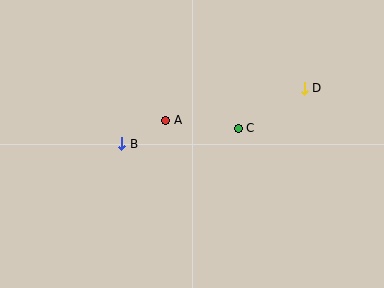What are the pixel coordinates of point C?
Point C is at (238, 128).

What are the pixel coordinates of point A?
Point A is at (166, 120).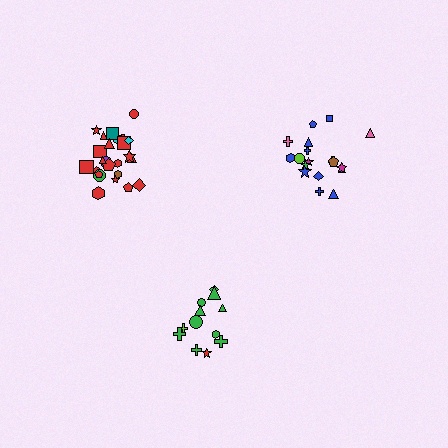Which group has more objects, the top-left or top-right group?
The top-left group.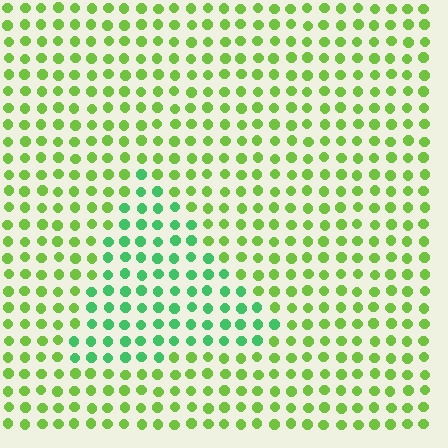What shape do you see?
I see a triangle.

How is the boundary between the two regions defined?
The boundary is defined purely by a slight shift in hue (about 40 degrees). Spacing, size, and orientation are identical on both sides.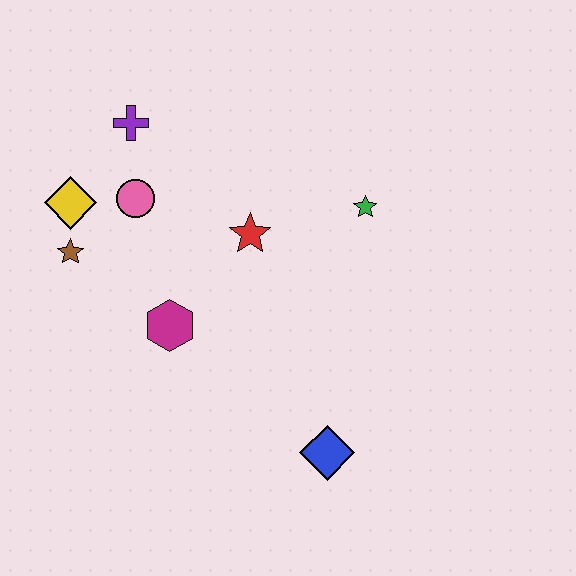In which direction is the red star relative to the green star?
The red star is to the left of the green star.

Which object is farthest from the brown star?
The blue diamond is farthest from the brown star.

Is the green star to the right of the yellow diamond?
Yes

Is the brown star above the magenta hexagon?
Yes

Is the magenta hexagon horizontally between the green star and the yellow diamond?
Yes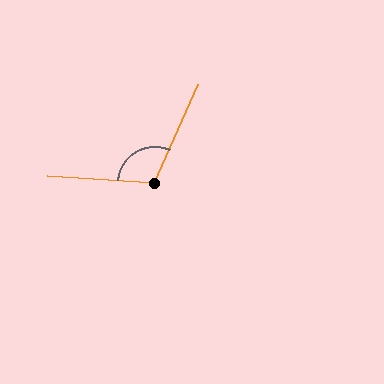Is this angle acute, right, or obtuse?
It is obtuse.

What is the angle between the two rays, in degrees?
Approximately 110 degrees.